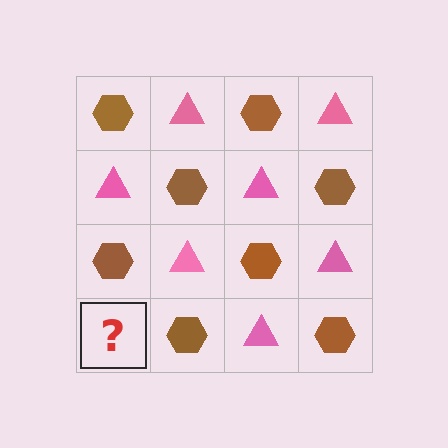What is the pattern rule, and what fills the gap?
The rule is that it alternates brown hexagon and pink triangle in a checkerboard pattern. The gap should be filled with a pink triangle.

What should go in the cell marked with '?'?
The missing cell should contain a pink triangle.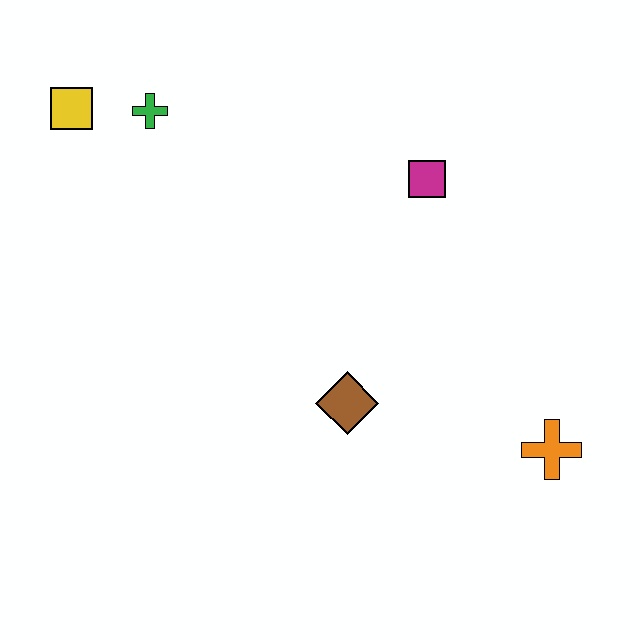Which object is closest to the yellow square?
The green cross is closest to the yellow square.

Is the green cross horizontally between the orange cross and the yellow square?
Yes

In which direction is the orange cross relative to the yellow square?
The orange cross is to the right of the yellow square.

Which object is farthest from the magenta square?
The yellow square is farthest from the magenta square.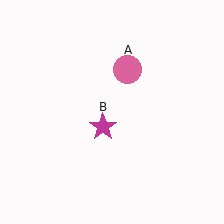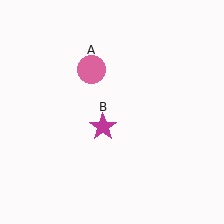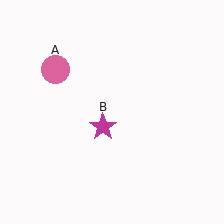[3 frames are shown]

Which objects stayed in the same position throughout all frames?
Magenta star (object B) remained stationary.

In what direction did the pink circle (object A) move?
The pink circle (object A) moved left.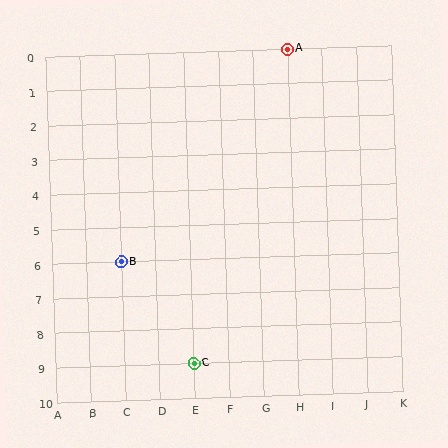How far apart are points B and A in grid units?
Points B and A are 5 columns and 6 rows apart (about 7.8 grid units diagonally).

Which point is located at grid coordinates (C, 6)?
Point B is at (C, 6).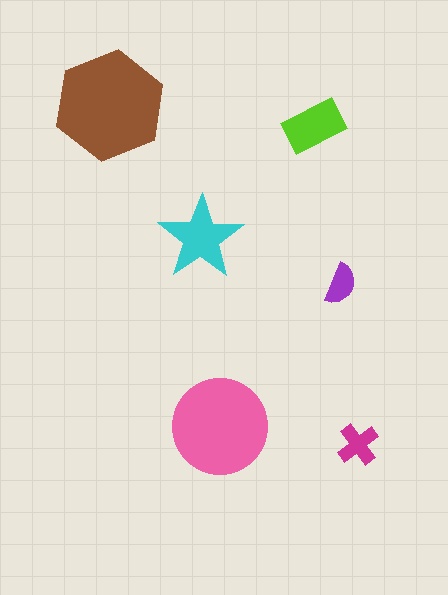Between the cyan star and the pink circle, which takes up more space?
The pink circle.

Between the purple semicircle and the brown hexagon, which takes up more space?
The brown hexagon.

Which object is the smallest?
The purple semicircle.